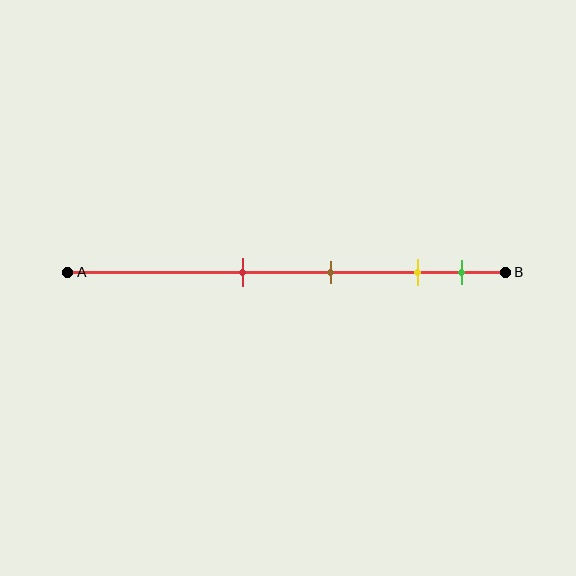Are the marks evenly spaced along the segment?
No, the marks are not evenly spaced.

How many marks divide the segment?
There are 4 marks dividing the segment.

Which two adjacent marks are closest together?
The yellow and green marks are the closest adjacent pair.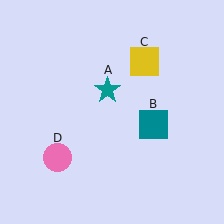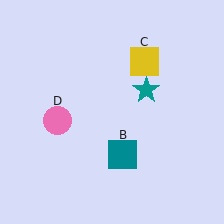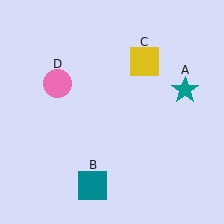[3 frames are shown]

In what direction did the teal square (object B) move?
The teal square (object B) moved down and to the left.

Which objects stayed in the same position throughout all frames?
Yellow square (object C) remained stationary.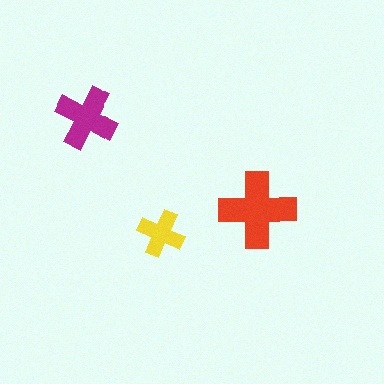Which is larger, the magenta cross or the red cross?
The red one.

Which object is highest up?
The magenta cross is topmost.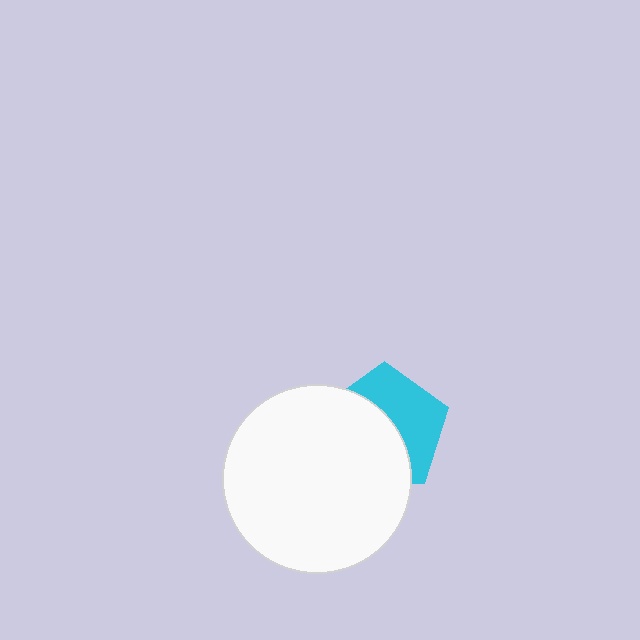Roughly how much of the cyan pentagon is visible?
About half of it is visible (roughly 46%).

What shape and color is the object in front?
The object in front is a white circle.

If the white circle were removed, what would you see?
You would see the complete cyan pentagon.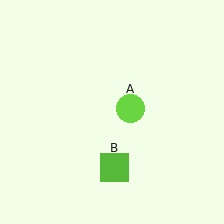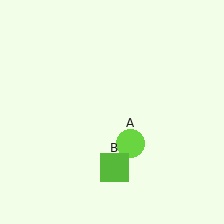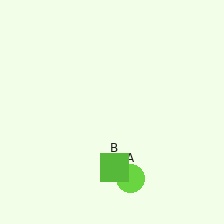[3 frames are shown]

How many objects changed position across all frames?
1 object changed position: lime circle (object A).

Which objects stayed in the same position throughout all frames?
Lime square (object B) remained stationary.